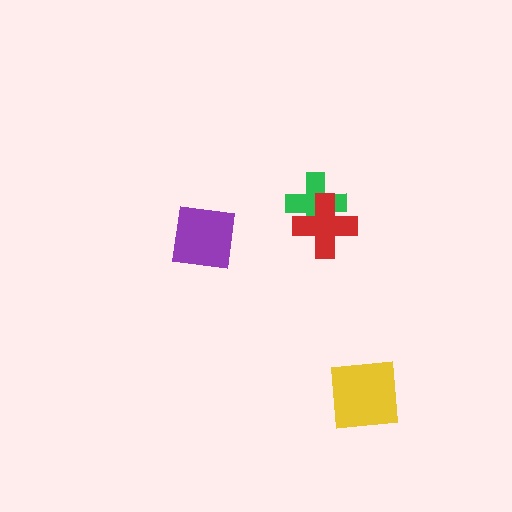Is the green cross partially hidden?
Yes, it is partially covered by another shape.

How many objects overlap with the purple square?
0 objects overlap with the purple square.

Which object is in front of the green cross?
The red cross is in front of the green cross.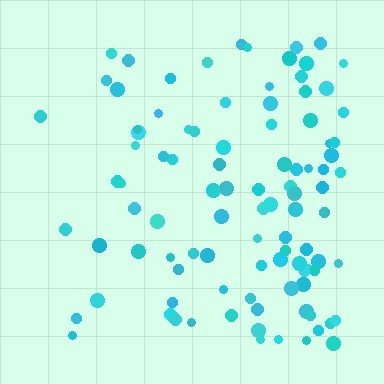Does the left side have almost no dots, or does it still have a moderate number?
Still a moderate number, just noticeably fewer than the right.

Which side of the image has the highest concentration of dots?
The right.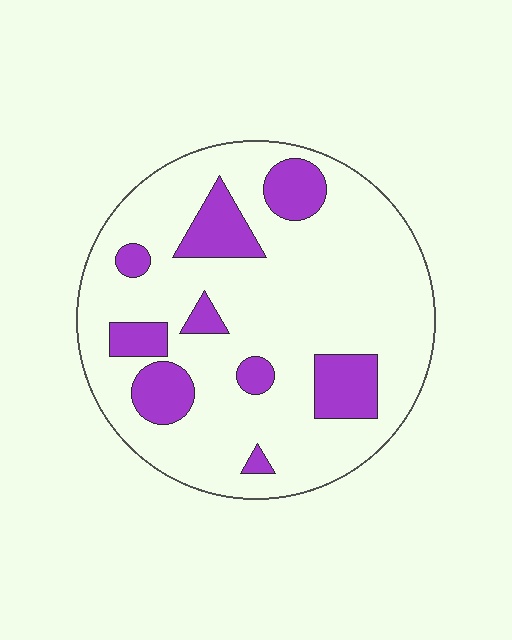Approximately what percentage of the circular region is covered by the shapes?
Approximately 20%.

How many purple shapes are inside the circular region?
9.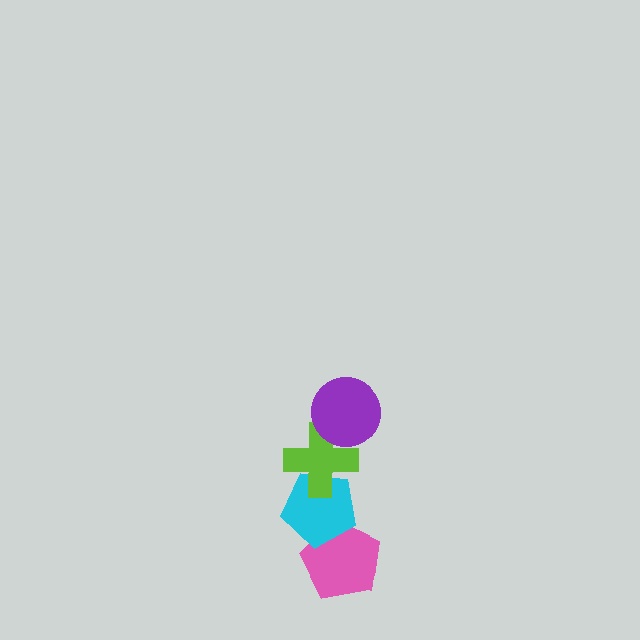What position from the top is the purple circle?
The purple circle is 1st from the top.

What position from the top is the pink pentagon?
The pink pentagon is 4th from the top.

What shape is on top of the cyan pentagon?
The lime cross is on top of the cyan pentagon.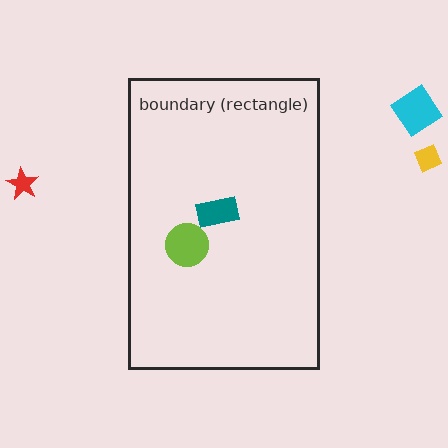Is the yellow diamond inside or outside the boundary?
Outside.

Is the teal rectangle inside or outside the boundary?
Inside.